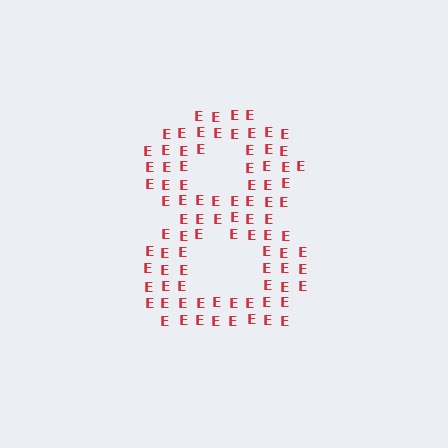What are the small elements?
The small elements are letter E's.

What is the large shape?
The large shape is the digit 8.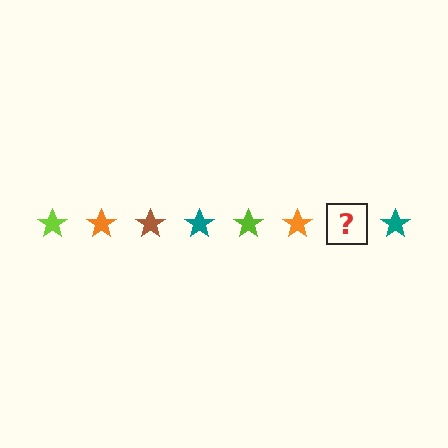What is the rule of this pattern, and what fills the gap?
The rule is that the pattern cycles through lime, orange, brown, teal stars. The gap should be filled with a brown star.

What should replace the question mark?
The question mark should be replaced with a brown star.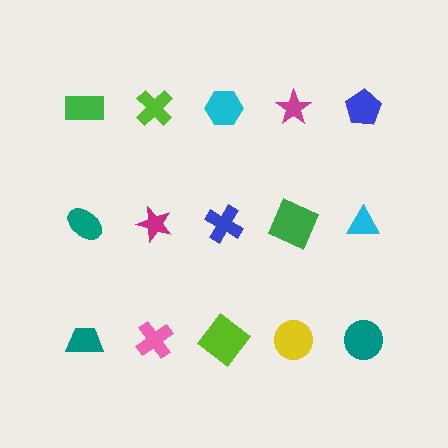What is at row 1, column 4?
A magenta star.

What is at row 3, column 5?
A teal circle.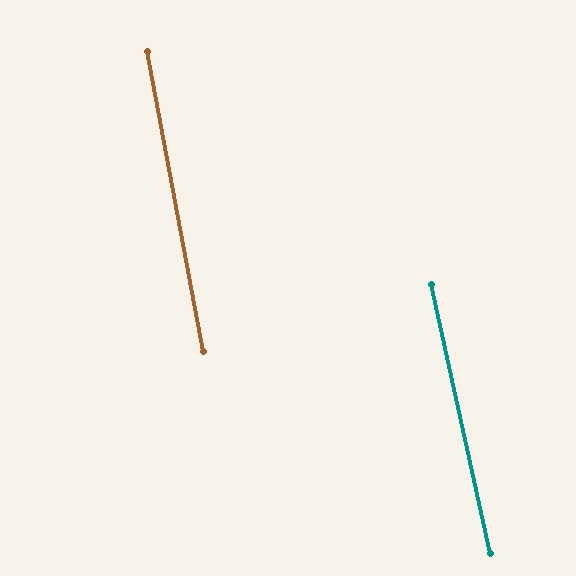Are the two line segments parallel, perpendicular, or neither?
Parallel — their directions differ by only 1.7°.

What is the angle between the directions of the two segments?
Approximately 2 degrees.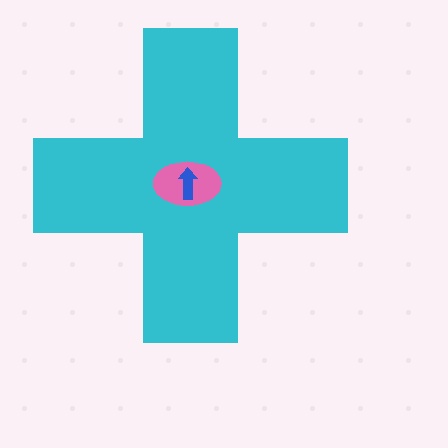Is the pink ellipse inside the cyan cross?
Yes.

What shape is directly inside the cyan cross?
The pink ellipse.